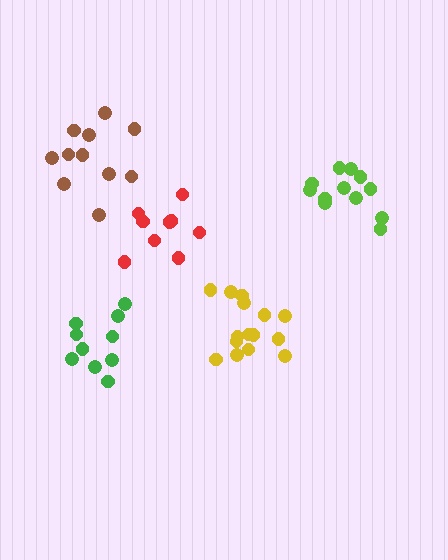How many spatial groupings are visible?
There are 5 spatial groupings.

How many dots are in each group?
Group 1: 12 dots, Group 2: 9 dots, Group 3: 15 dots, Group 4: 12 dots, Group 5: 10 dots (58 total).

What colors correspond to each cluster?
The clusters are colored: lime, red, yellow, brown, green.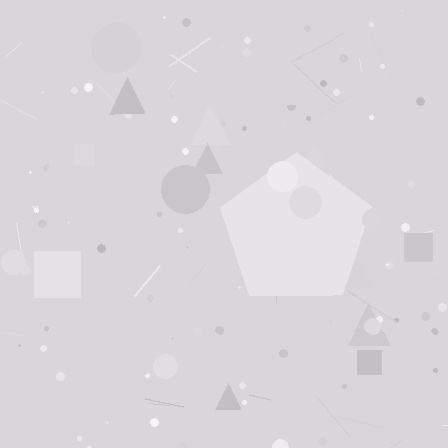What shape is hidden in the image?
A pentagon is hidden in the image.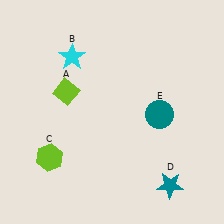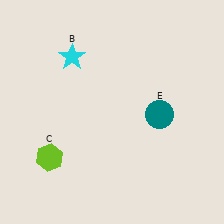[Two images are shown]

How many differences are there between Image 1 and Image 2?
There are 2 differences between the two images.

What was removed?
The lime diamond (A), the teal star (D) were removed in Image 2.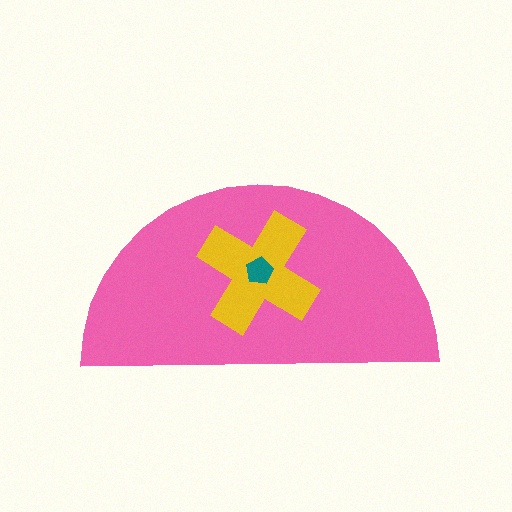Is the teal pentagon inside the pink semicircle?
Yes.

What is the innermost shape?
The teal pentagon.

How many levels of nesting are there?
3.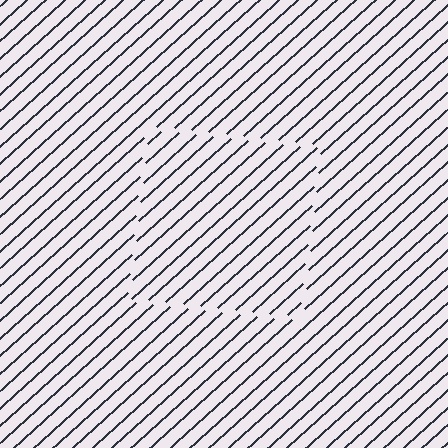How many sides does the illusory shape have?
4 sides — the line-ends trace a square.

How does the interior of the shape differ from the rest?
The interior of the shape contains the same grating, shifted by half a period — the contour is defined by the phase discontinuity where line-ends from the inner and outer gratings abut.